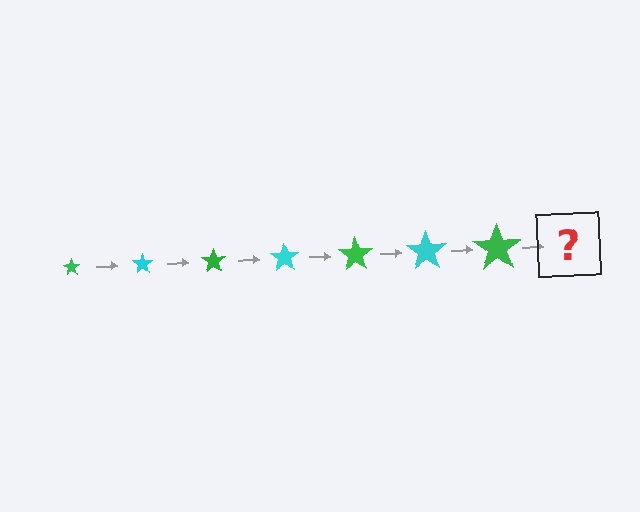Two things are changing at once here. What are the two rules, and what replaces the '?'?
The two rules are that the star grows larger each step and the color cycles through green and cyan. The '?' should be a cyan star, larger than the previous one.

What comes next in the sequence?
The next element should be a cyan star, larger than the previous one.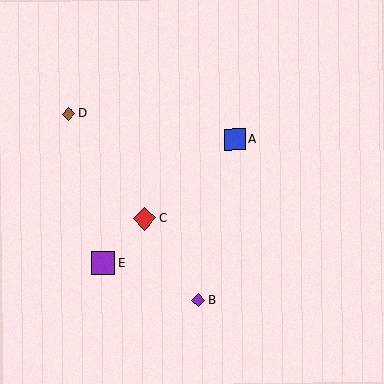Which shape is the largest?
The purple square (labeled E) is the largest.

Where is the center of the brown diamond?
The center of the brown diamond is at (68, 114).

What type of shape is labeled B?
Shape B is a purple diamond.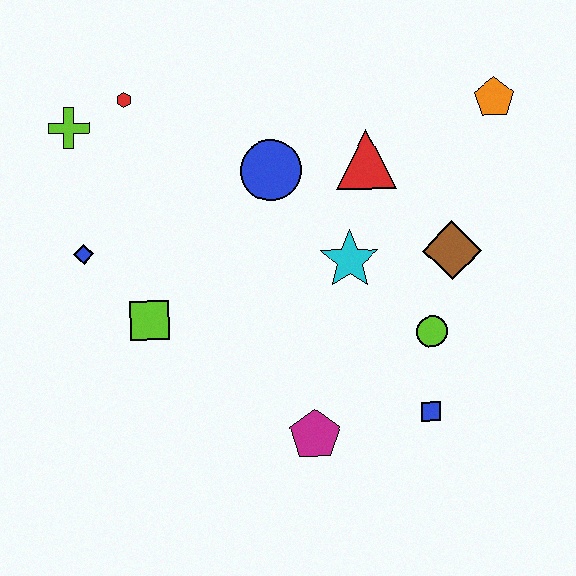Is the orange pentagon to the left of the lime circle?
No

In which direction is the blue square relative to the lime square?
The blue square is to the right of the lime square.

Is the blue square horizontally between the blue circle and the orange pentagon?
Yes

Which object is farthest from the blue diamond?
The orange pentagon is farthest from the blue diamond.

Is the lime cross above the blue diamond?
Yes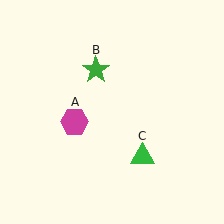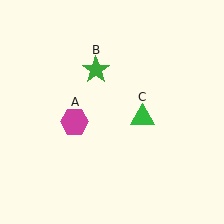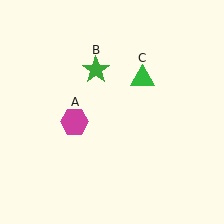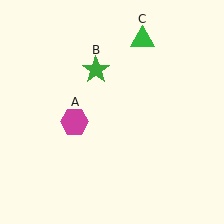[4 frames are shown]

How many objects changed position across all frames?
1 object changed position: green triangle (object C).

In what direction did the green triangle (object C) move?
The green triangle (object C) moved up.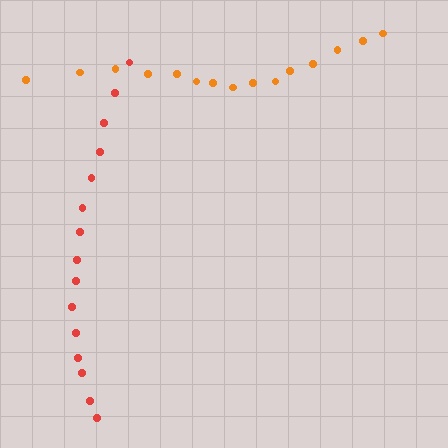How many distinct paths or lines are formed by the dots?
There are 2 distinct paths.